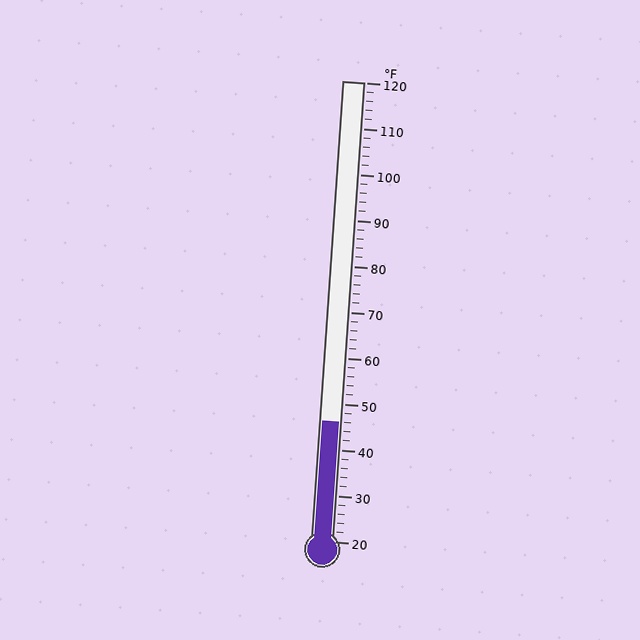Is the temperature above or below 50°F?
The temperature is below 50°F.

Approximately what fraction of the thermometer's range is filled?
The thermometer is filled to approximately 25% of its range.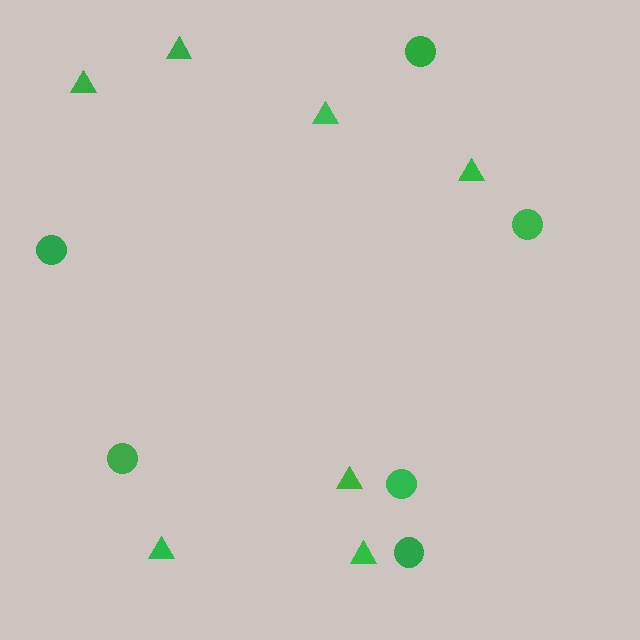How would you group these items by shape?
There are 2 groups: one group of circles (6) and one group of triangles (7).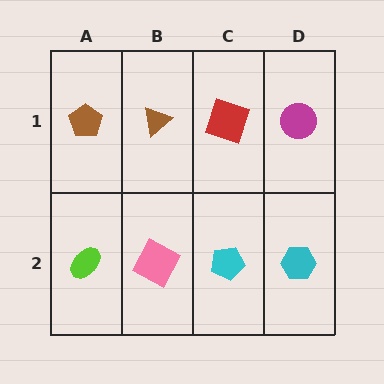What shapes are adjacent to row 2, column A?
A brown pentagon (row 1, column A), a pink square (row 2, column B).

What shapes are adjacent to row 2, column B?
A brown triangle (row 1, column B), a lime ellipse (row 2, column A), a cyan pentagon (row 2, column C).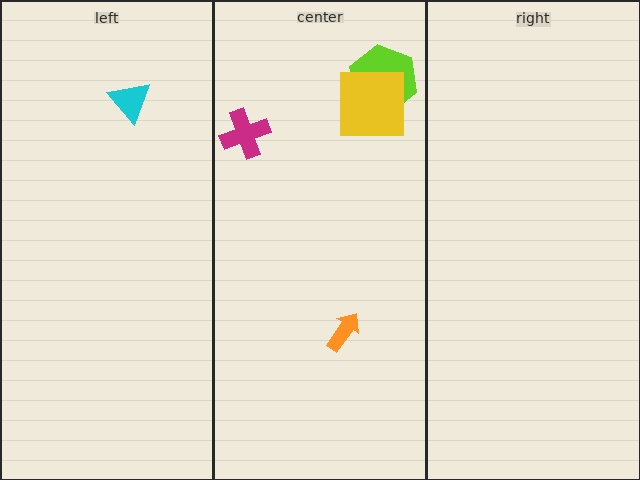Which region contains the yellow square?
The center region.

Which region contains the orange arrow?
The center region.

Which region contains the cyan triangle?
The left region.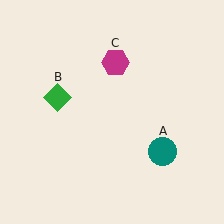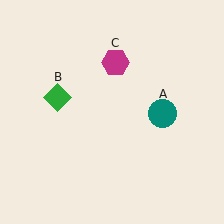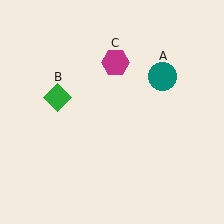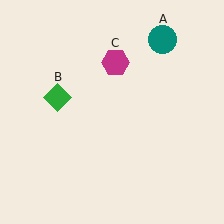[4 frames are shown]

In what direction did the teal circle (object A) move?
The teal circle (object A) moved up.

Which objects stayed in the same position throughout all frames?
Green diamond (object B) and magenta hexagon (object C) remained stationary.